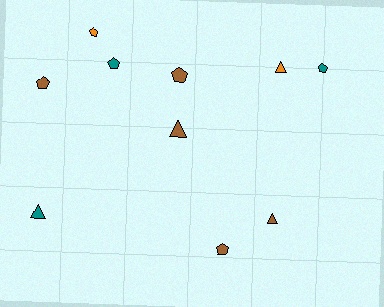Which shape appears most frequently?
Pentagon, with 6 objects.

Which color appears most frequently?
Brown, with 5 objects.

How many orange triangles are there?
There is 1 orange triangle.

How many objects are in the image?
There are 10 objects.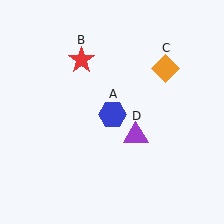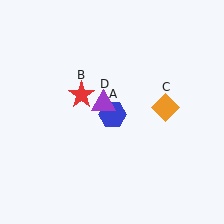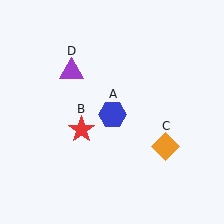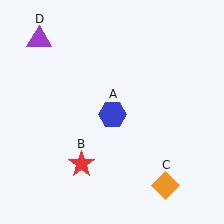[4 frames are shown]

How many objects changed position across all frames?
3 objects changed position: red star (object B), orange diamond (object C), purple triangle (object D).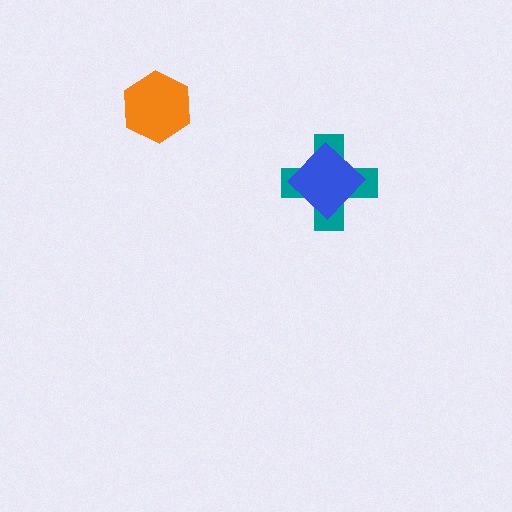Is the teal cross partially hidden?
Yes, it is partially covered by another shape.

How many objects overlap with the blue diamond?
1 object overlaps with the blue diamond.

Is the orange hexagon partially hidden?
No, no other shape covers it.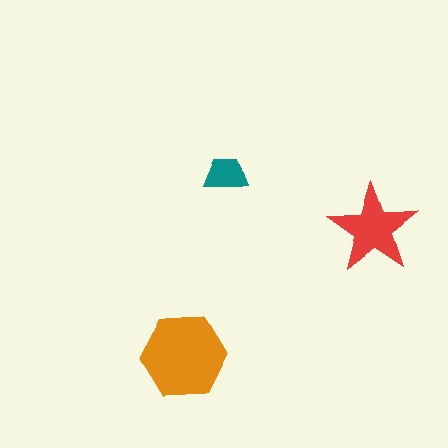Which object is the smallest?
The teal trapezoid.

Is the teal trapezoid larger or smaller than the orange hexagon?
Smaller.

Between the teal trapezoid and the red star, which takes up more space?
The red star.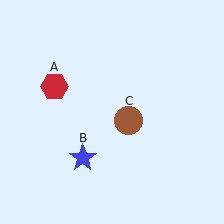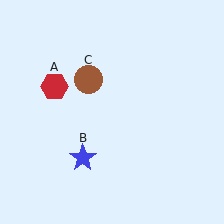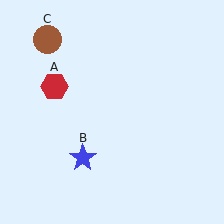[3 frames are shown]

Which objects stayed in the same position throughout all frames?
Red hexagon (object A) and blue star (object B) remained stationary.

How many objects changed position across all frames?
1 object changed position: brown circle (object C).